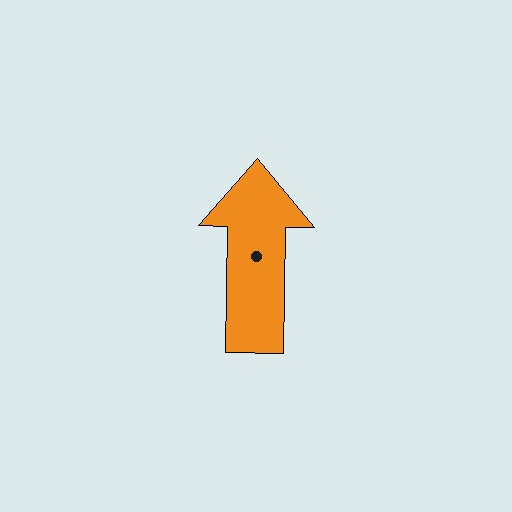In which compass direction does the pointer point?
North.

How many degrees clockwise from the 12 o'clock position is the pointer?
Approximately 1 degrees.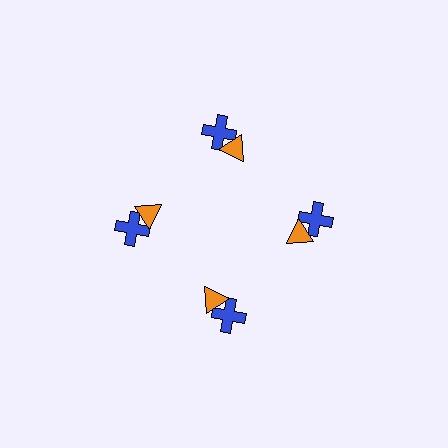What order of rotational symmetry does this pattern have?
This pattern has 4-fold rotational symmetry.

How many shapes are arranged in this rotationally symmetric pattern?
There are 8 shapes, arranged in 4 groups of 2.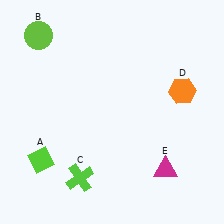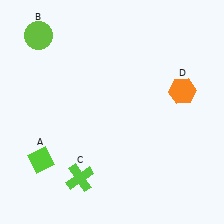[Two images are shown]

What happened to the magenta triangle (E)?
The magenta triangle (E) was removed in Image 2. It was in the bottom-right area of Image 1.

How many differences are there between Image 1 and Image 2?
There is 1 difference between the two images.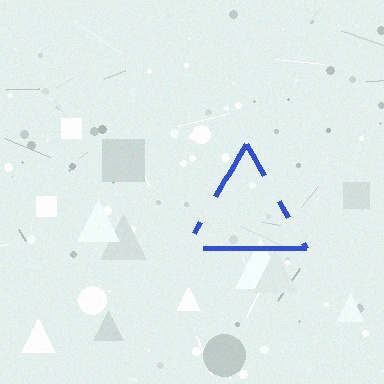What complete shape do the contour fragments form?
The contour fragments form a triangle.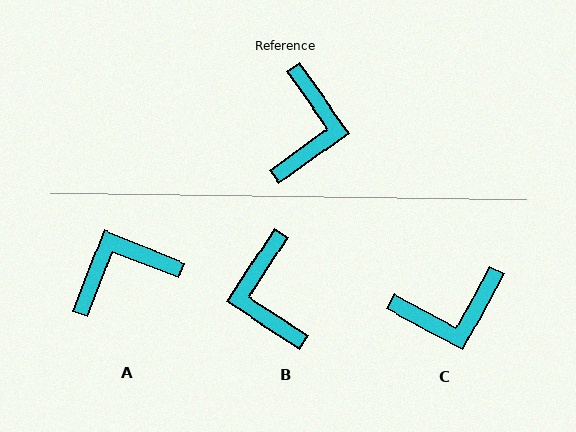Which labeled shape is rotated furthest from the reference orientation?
B, about 159 degrees away.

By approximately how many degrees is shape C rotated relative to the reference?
Approximately 64 degrees clockwise.